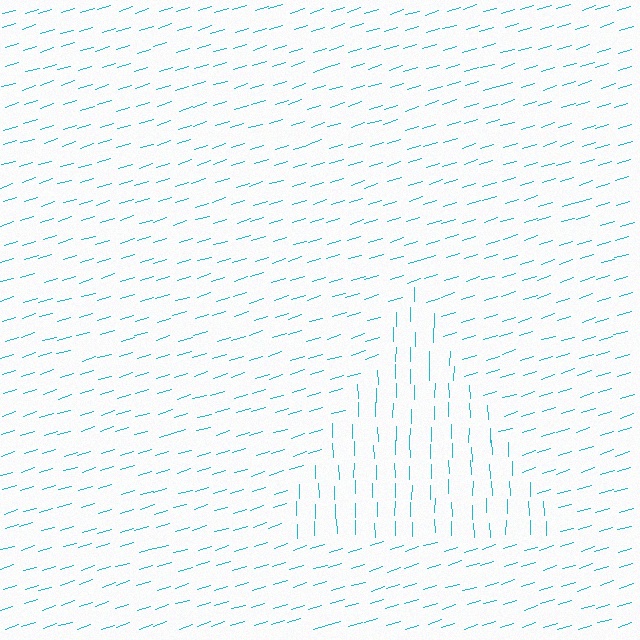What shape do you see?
I see a triangle.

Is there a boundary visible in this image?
Yes, there is a texture boundary formed by a change in line orientation.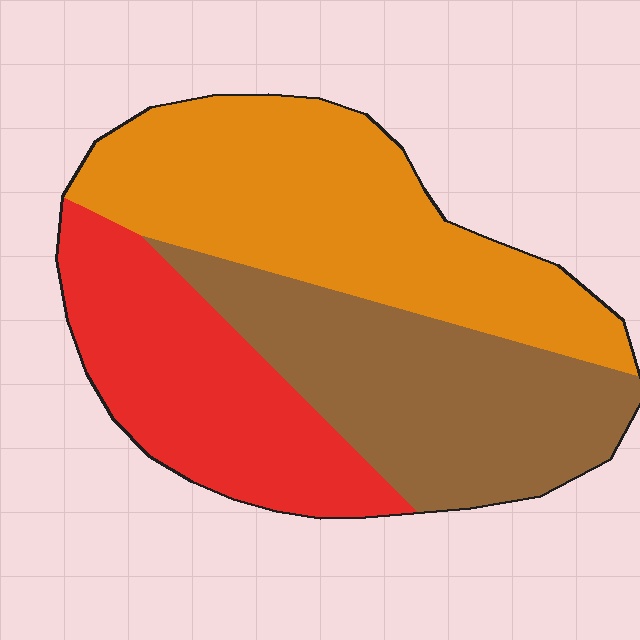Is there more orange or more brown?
Orange.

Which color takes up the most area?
Orange, at roughly 40%.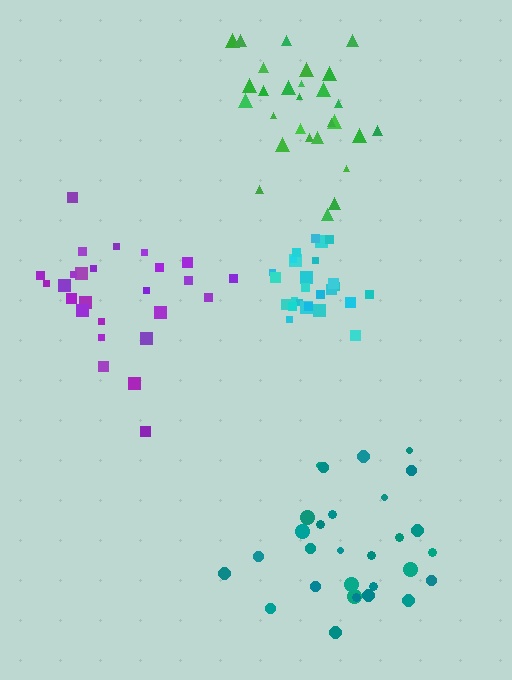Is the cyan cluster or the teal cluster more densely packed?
Cyan.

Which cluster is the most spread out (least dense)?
Purple.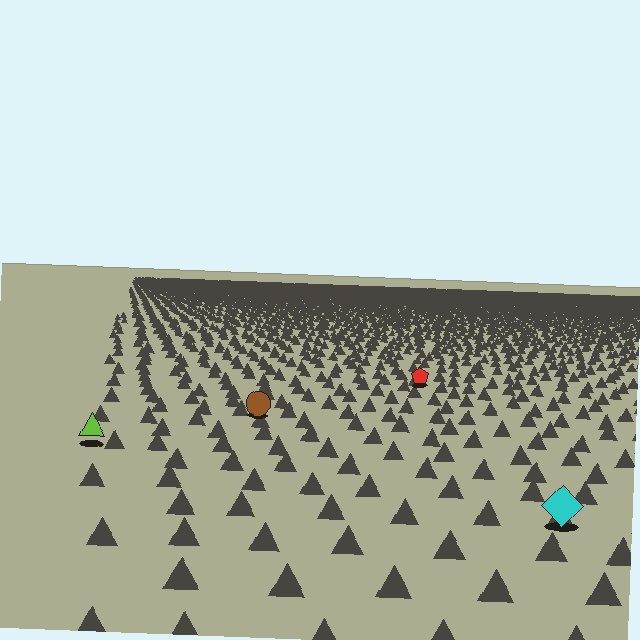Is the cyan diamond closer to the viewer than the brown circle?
Yes. The cyan diamond is closer — you can tell from the texture gradient: the ground texture is coarser near it.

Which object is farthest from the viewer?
The red pentagon is farthest from the viewer. It appears smaller and the ground texture around it is denser.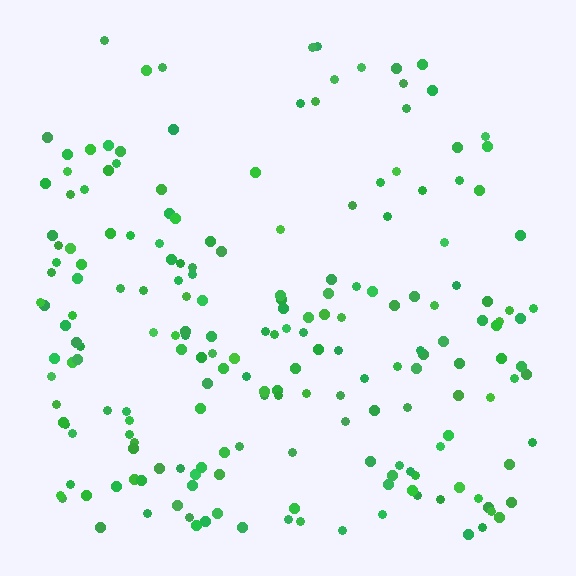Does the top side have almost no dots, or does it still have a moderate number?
Still a moderate number, just noticeably fewer than the bottom.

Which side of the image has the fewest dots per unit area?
The top.